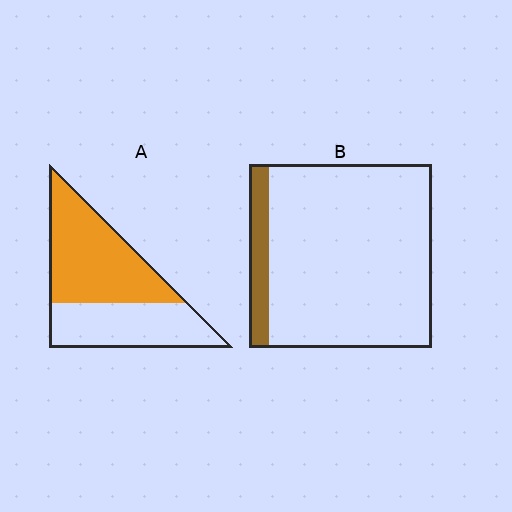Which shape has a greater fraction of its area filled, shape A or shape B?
Shape A.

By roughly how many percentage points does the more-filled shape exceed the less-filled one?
By roughly 45 percentage points (A over B).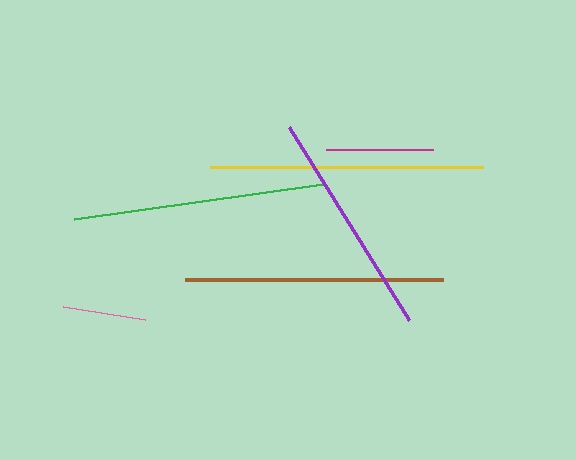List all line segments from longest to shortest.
From longest to shortest: yellow, brown, green, purple, magenta, pink.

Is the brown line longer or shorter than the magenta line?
The brown line is longer than the magenta line.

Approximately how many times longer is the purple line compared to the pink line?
The purple line is approximately 2.7 times the length of the pink line.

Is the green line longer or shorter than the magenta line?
The green line is longer than the magenta line.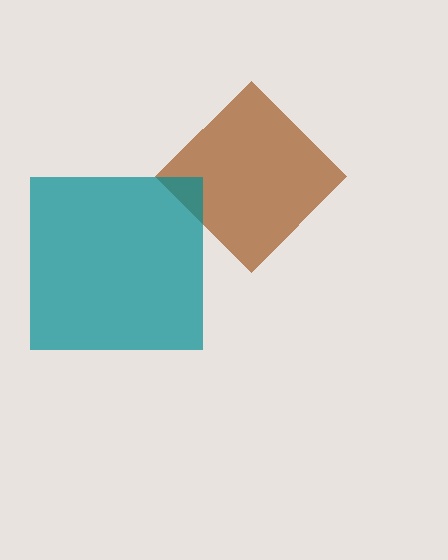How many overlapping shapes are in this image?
There are 2 overlapping shapes in the image.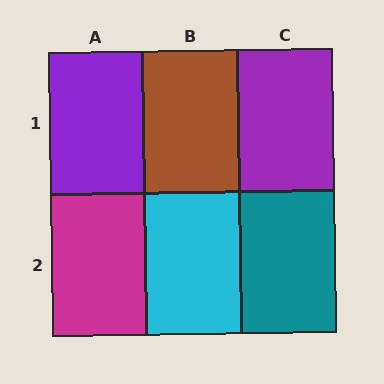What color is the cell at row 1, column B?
Brown.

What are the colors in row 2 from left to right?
Magenta, cyan, teal.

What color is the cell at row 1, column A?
Purple.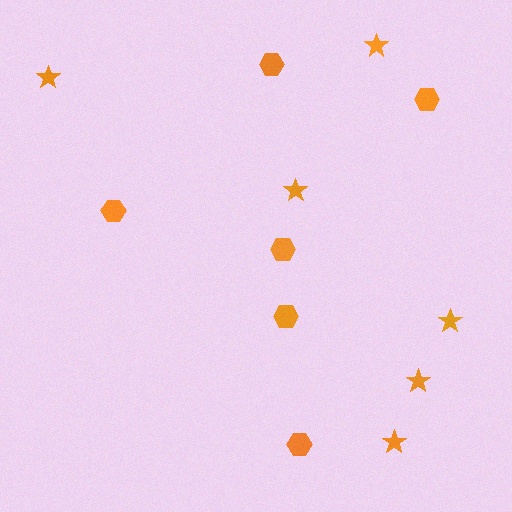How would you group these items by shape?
There are 2 groups: one group of stars (6) and one group of hexagons (6).